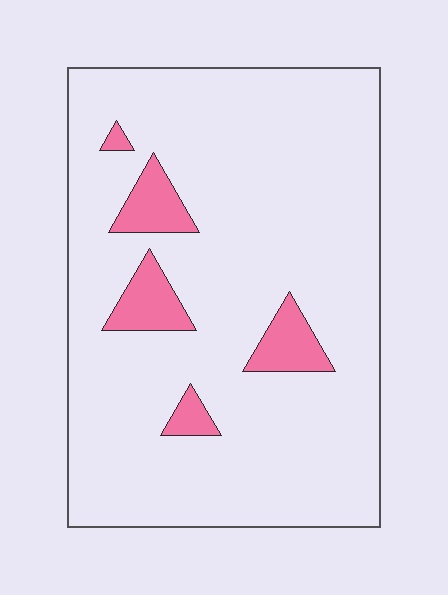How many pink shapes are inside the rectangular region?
5.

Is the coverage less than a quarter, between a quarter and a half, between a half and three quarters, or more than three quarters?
Less than a quarter.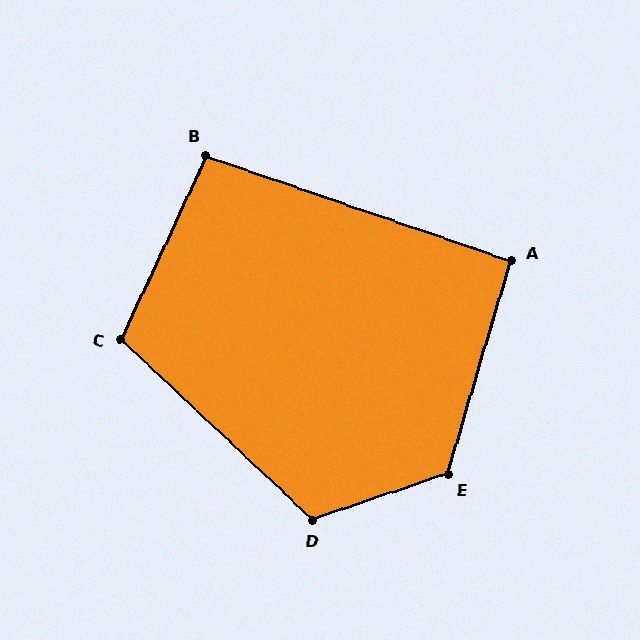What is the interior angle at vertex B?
Approximately 96 degrees (obtuse).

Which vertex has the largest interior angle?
E, at approximately 125 degrees.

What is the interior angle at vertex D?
Approximately 118 degrees (obtuse).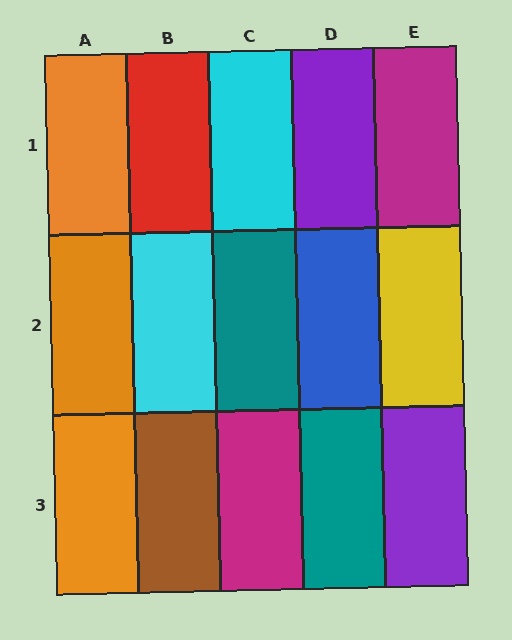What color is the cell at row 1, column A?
Orange.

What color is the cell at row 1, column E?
Magenta.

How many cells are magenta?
2 cells are magenta.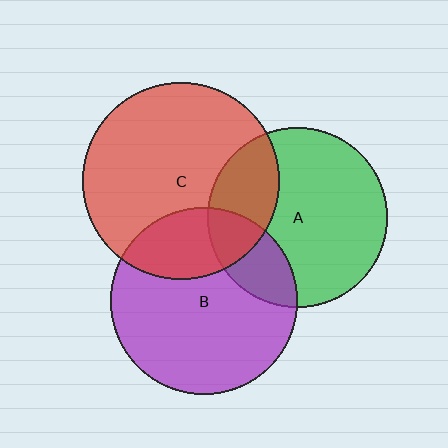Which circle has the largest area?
Circle C (red).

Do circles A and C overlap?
Yes.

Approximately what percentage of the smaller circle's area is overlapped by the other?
Approximately 25%.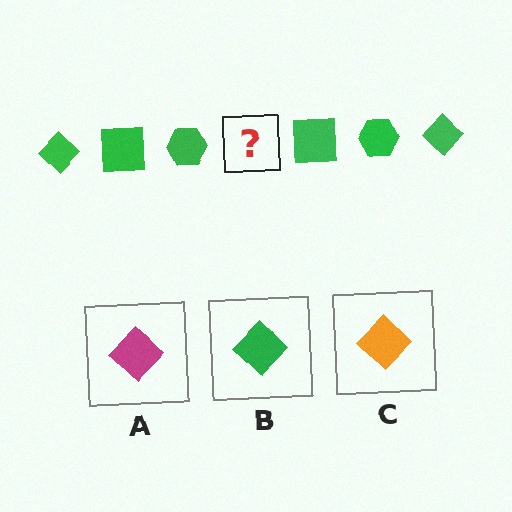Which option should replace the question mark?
Option B.